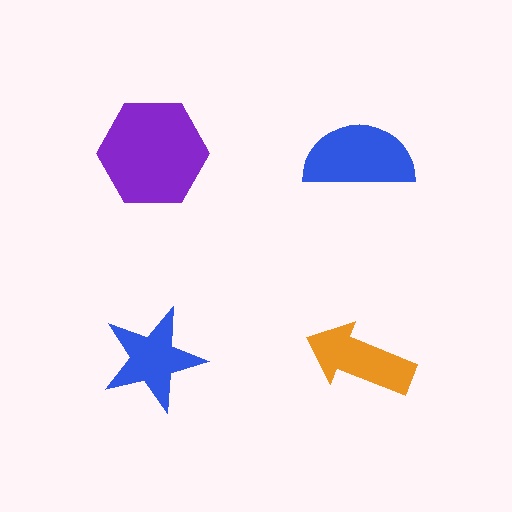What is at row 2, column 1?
A blue star.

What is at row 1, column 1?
A purple hexagon.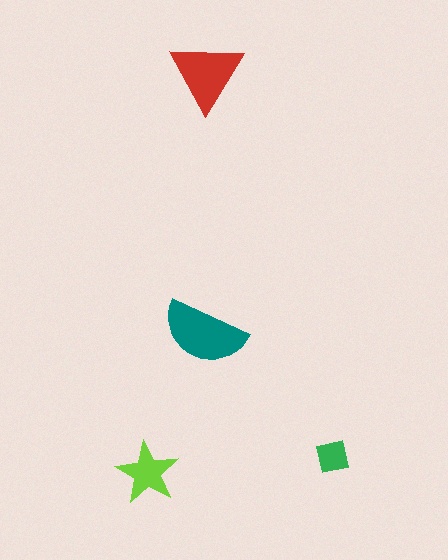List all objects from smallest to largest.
The green square, the lime star, the red triangle, the teal semicircle.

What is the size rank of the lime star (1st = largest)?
3rd.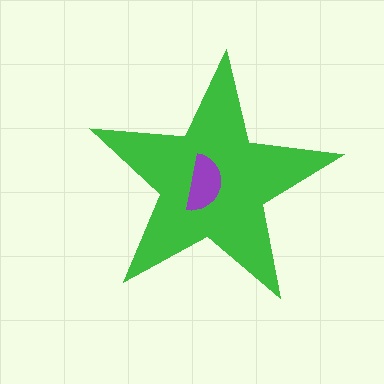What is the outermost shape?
The green star.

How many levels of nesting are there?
2.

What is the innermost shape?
The purple semicircle.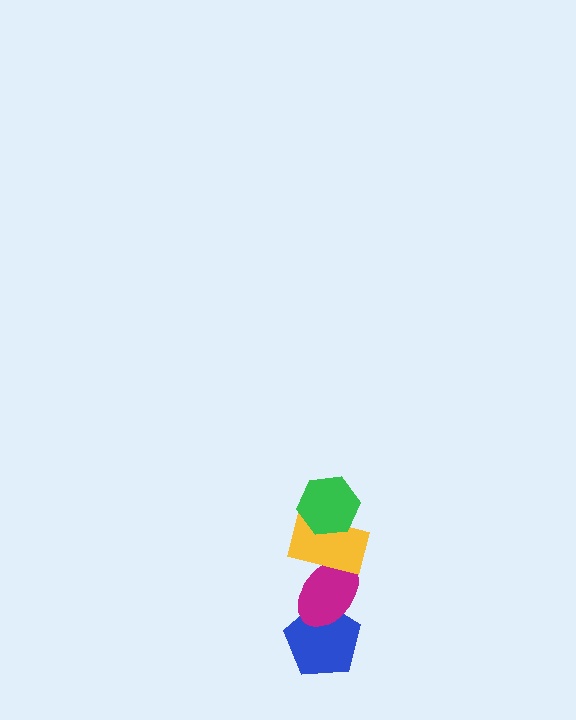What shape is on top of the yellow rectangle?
The green hexagon is on top of the yellow rectangle.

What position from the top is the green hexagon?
The green hexagon is 1st from the top.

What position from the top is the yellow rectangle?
The yellow rectangle is 2nd from the top.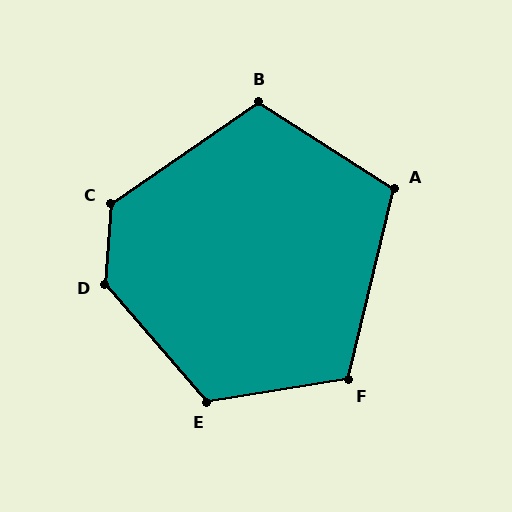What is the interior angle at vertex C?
Approximately 129 degrees (obtuse).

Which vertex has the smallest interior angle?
A, at approximately 109 degrees.